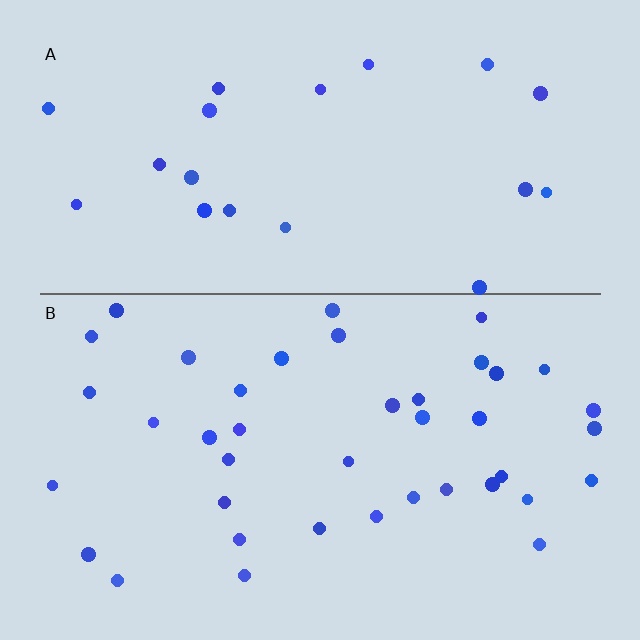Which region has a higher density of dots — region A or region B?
B (the bottom).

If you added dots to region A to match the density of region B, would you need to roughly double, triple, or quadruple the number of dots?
Approximately double.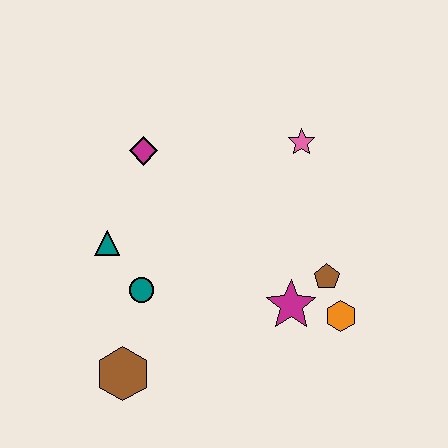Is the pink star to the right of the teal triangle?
Yes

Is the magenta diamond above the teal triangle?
Yes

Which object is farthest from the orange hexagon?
The magenta diamond is farthest from the orange hexagon.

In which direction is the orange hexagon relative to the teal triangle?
The orange hexagon is to the right of the teal triangle.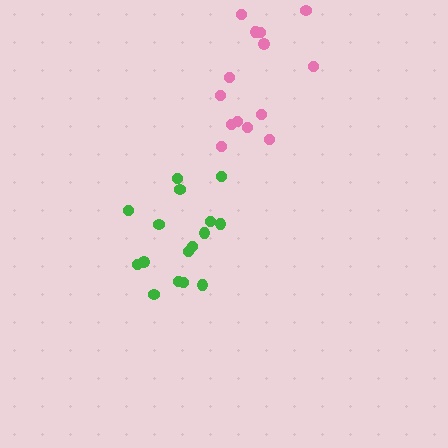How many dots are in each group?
Group 1: 16 dots, Group 2: 14 dots (30 total).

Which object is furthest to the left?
The green cluster is leftmost.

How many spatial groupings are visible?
There are 2 spatial groupings.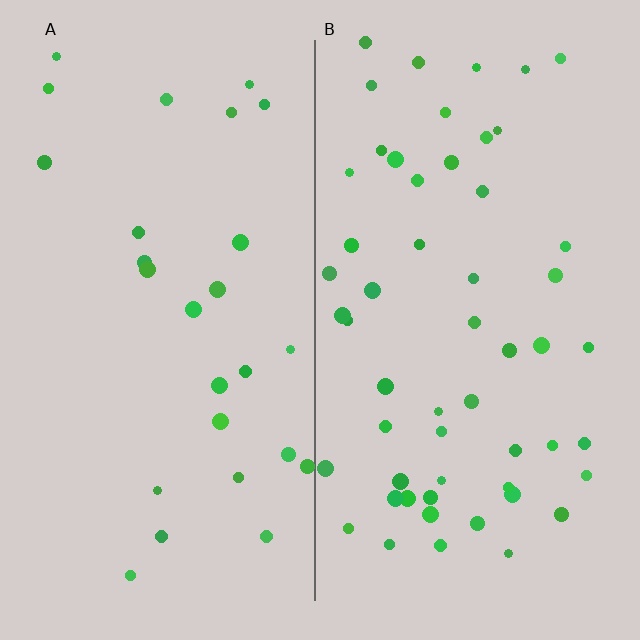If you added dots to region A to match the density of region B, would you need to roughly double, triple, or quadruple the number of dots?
Approximately double.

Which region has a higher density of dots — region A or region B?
B (the right).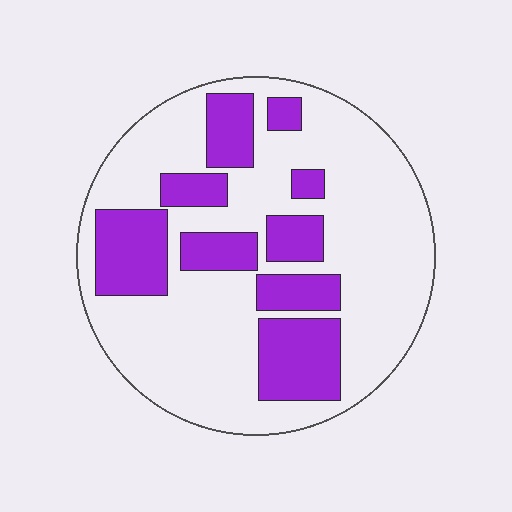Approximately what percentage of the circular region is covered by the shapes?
Approximately 30%.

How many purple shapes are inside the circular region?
9.